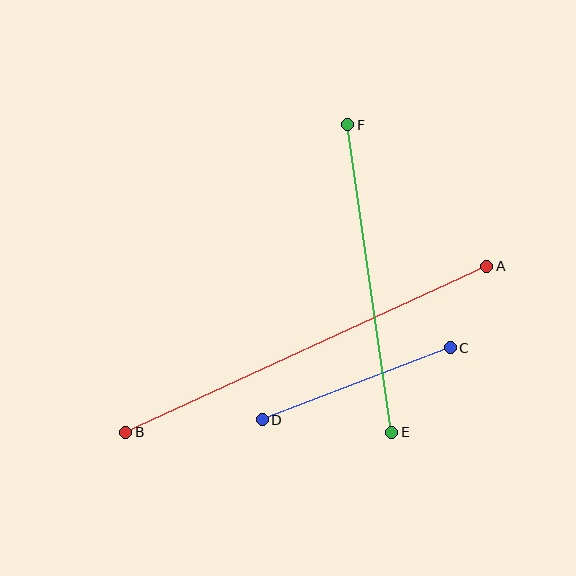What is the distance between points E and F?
The distance is approximately 311 pixels.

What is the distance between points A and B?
The distance is approximately 397 pixels.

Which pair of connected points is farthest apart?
Points A and B are farthest apart.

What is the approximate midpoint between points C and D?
The midpoint is at approximately (356, 384) pixels.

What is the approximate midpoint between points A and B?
The midpoint is at approximately (306, 349) pixels.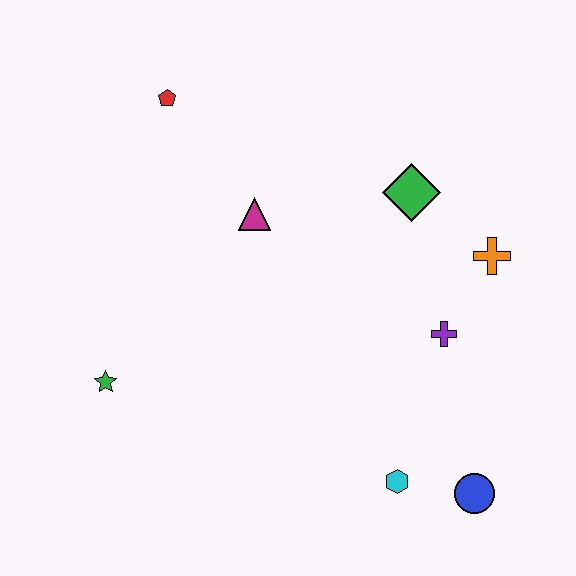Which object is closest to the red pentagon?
The magenta triangle is closest to the red pentagon.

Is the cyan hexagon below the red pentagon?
Yes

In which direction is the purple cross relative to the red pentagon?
The purple cross is to the right of the red pentagon.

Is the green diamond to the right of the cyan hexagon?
Yes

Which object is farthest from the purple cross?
The red pentagon is farthest from the purple cross.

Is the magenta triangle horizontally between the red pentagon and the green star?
No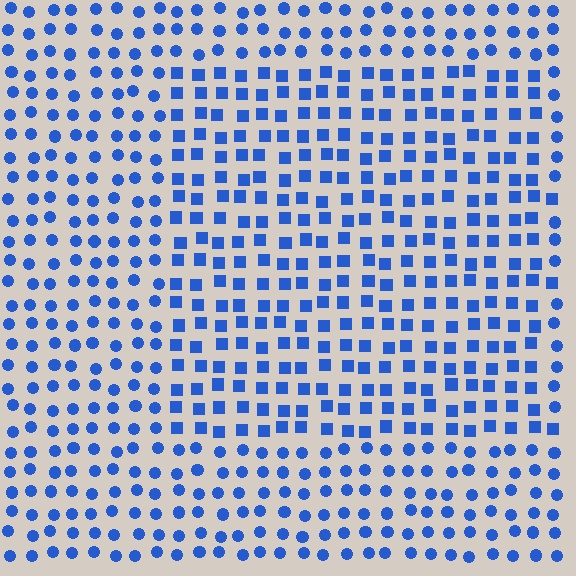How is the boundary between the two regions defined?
The boundary is defined by a change in element shape: squares inside vs. circles outside. All elements share the same color and spacing.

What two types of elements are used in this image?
The image uses squares inside the rectangle region and circles outside it.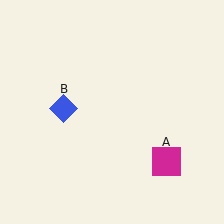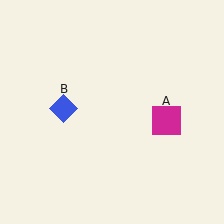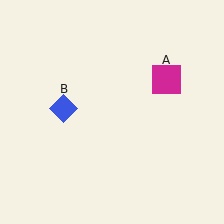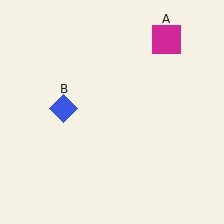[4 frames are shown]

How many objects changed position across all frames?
1 object changed position: magenta square (object A).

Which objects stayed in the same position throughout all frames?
Blue diamond (object B) remained stationary.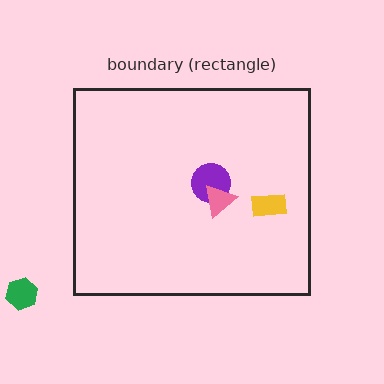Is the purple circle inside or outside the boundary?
Inside.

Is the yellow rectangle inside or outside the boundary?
Inside.